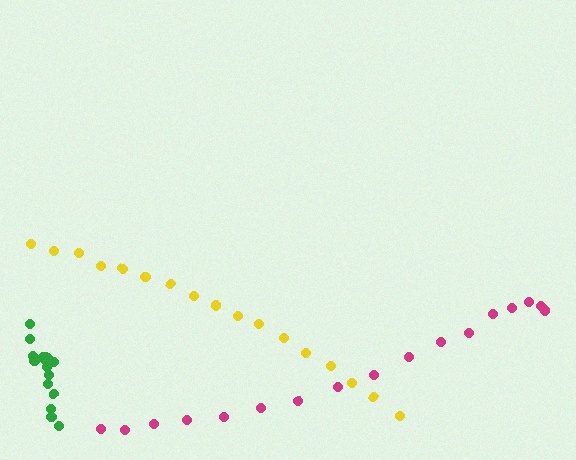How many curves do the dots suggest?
There are 3 distinct paths.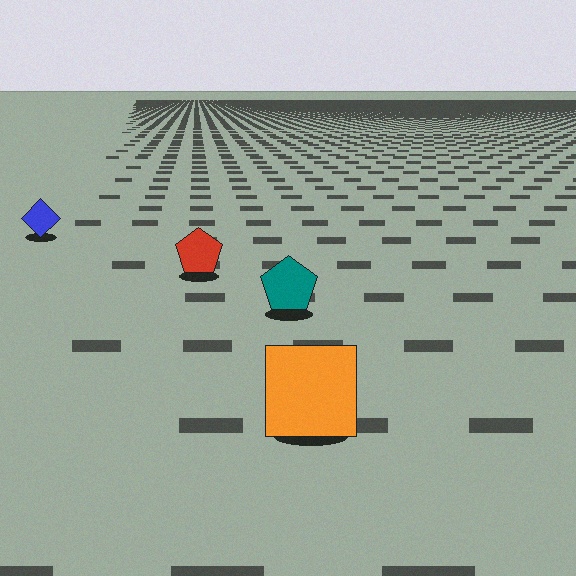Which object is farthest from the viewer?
The blue diamond is farthest from the viewer. It appears smaller and the ground texture around it is denser.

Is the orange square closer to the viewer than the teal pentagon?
Yes. The orange square is closer — you can tell from the texture gradient: the ground texture is coarser near it.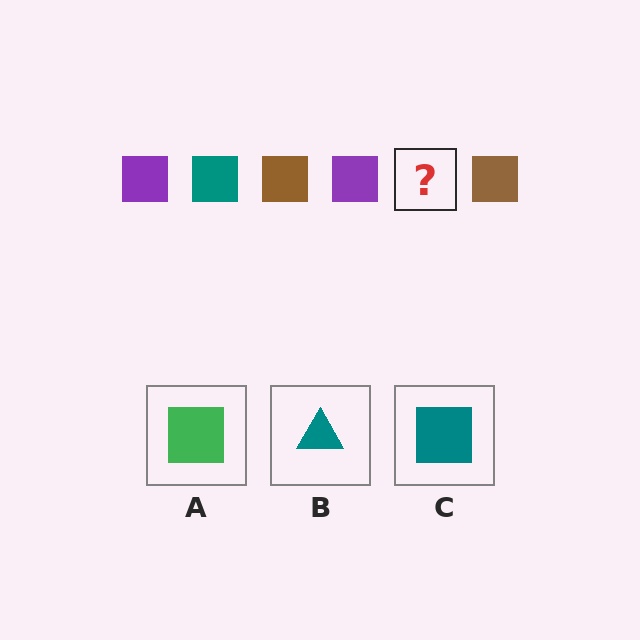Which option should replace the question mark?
Option C.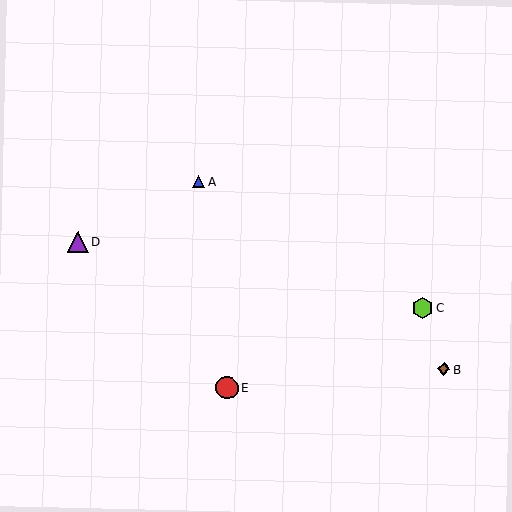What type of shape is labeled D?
Shape D is a purple triangle.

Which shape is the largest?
The red circle (labeled E) is the largest.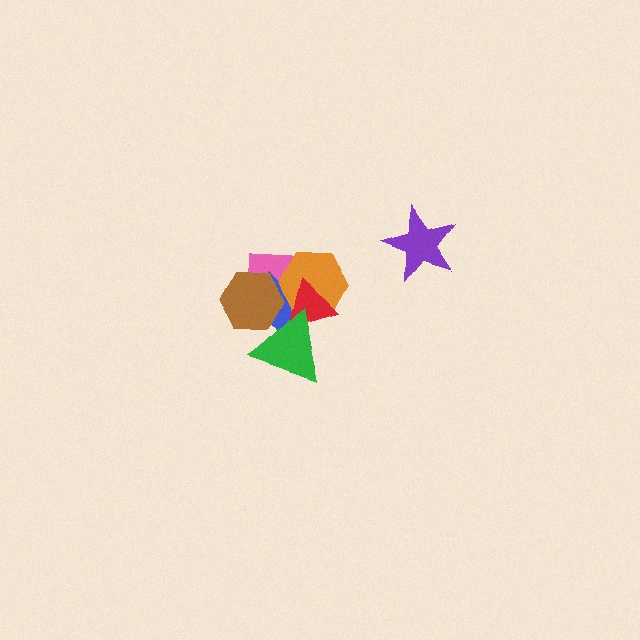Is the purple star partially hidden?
No, no other shape covers it.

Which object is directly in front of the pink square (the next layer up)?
The blue rectangle is directly in front of the pink square.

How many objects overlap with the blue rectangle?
5 objects overlap with the blue rectangle.